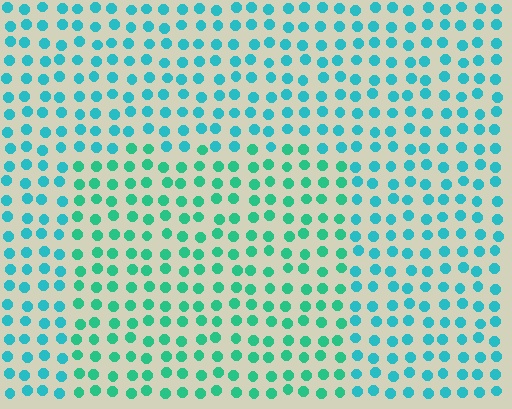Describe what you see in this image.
The image is filled with small cyan elements in a uniform arrangement. A rectangle-shaped region is visible where the elements are tinted to a slightly different hue, forming a subtle color boundary.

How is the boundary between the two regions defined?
The boundary is defined purely by a slight shift in hue (about 27 degrees). Spacing, size, and orientation are identical on both sides.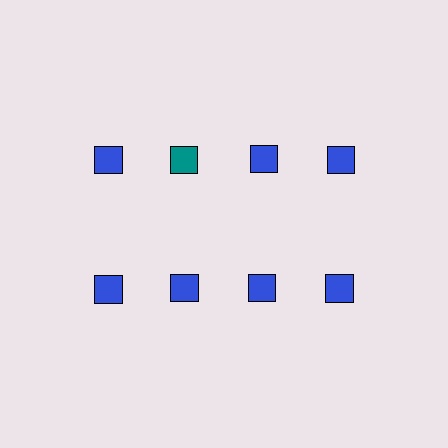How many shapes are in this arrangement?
There are 8 shapes arranged in a grid pattern.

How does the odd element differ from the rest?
It has a different color: teal instead of blue.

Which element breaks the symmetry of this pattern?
The teal square in the top row, second from left column breaks the symmetry. All other shapes are blue squares.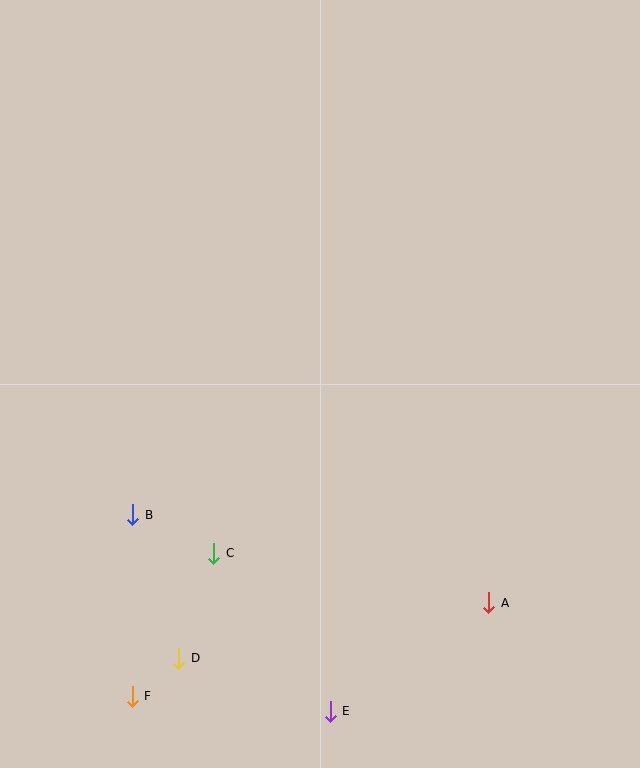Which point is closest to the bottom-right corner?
Point A is closest to the bottom-right corner.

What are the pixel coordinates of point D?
Point D is at (179, 658).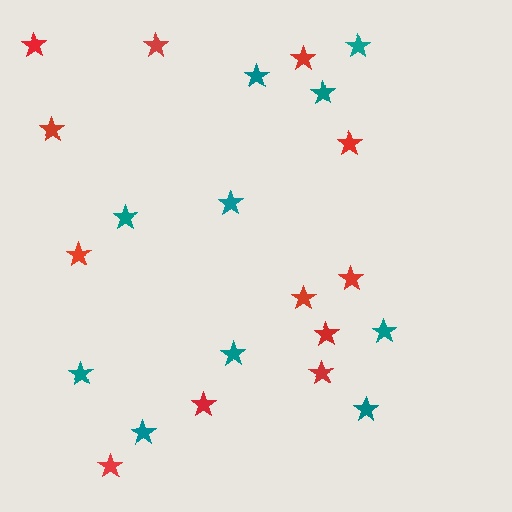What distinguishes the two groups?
There are 2 groups: one group of red stars (12) and one group of teal stars (10).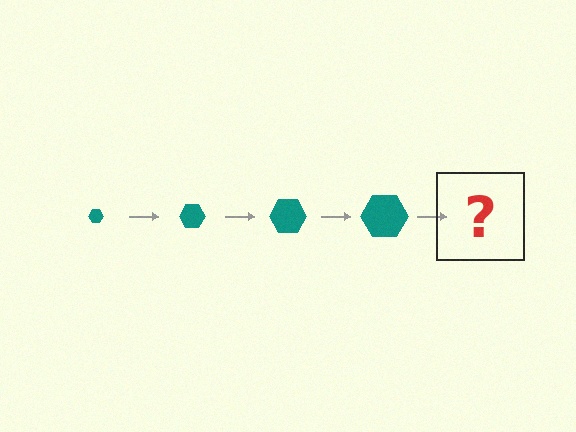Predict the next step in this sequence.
The next step is a teal hexagon, larger than the previous one.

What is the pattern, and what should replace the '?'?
The pattern is that the hexagon gets progressively larger each step. The '?' should be a teal hexagon, larger than the previous one.